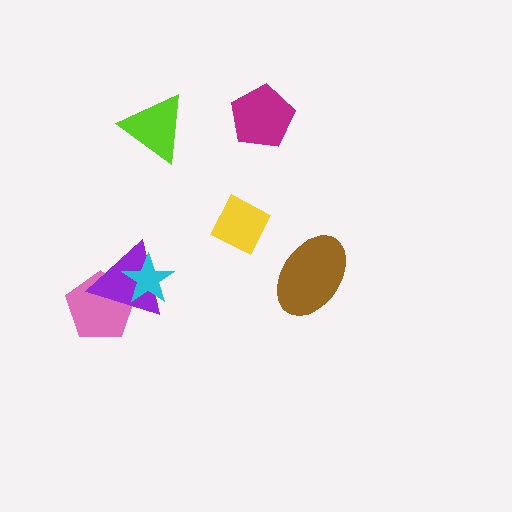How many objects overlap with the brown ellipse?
0 objects overlap with the brown ellipse.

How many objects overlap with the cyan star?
2 objects overlap with the cyan star.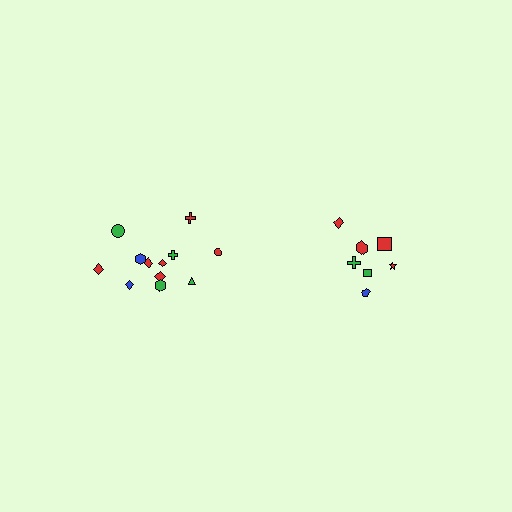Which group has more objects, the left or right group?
The left group.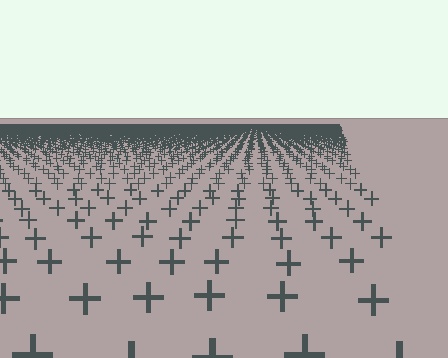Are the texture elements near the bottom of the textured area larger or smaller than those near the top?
Larger. Near the bottom, elements are closer to the viewer and appear at a bigger on-screen size.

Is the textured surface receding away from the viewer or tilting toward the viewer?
The surface is receding away from the viewer. Texture elements get smaller and denser toward the top.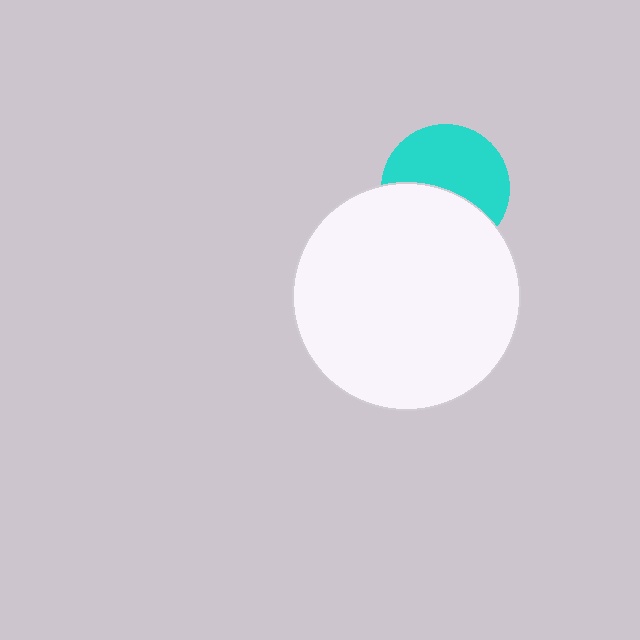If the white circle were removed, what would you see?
You would see the complete cyan circle.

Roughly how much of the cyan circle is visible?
About half of it is visible (roughly 56%).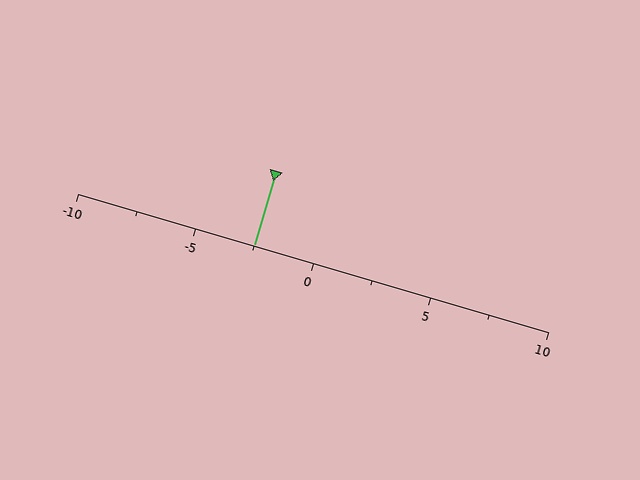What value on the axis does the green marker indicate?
The marker indicates approximately -2.5.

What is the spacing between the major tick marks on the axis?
The major ticks are spaced 5 apart.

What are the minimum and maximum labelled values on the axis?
The axis runs from -10 to 10.